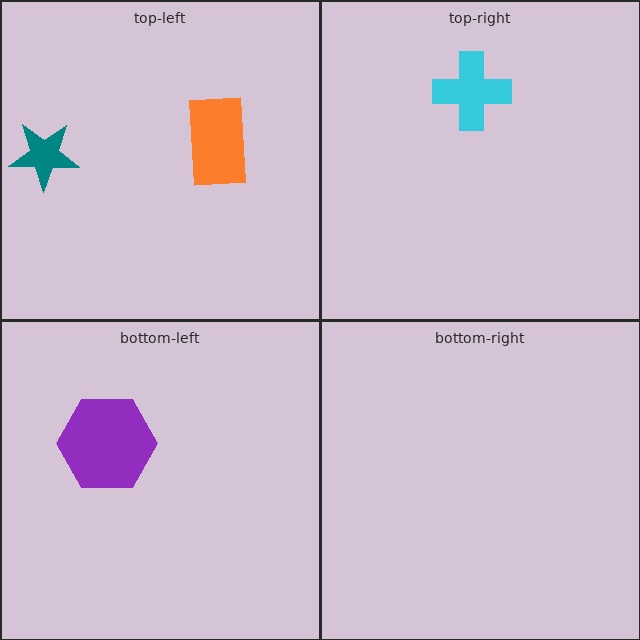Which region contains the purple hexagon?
The bottom-left region.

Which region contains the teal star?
The top-left region.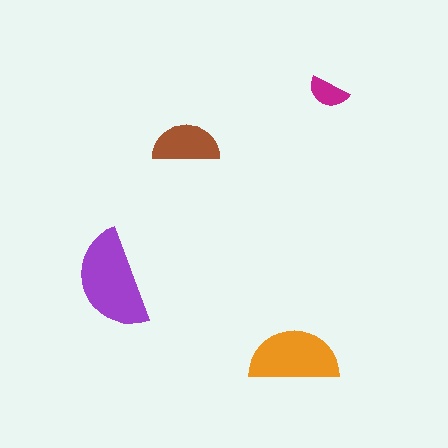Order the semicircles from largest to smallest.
the purple one, the orange one, the brown one, the magenta one.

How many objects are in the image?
There are 4 objects in the image.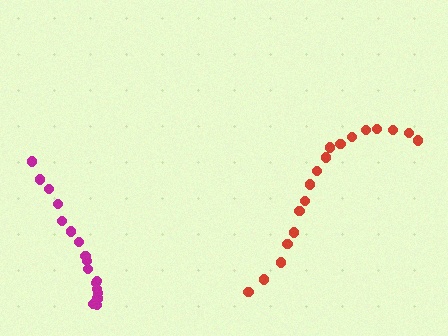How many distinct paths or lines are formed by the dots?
There are 2 distinct paths.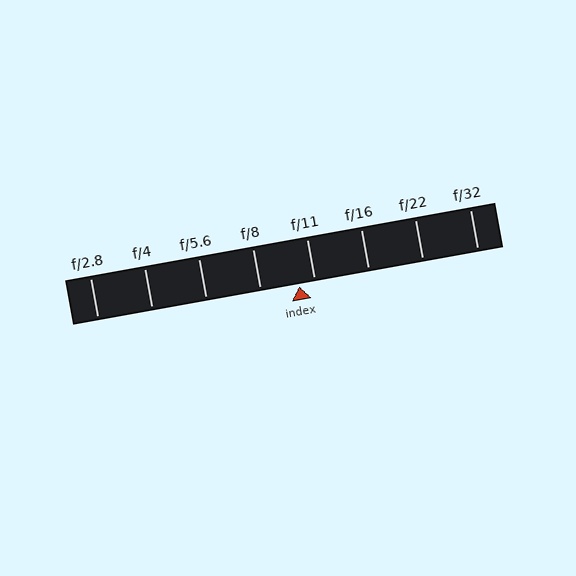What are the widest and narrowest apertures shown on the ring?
The widest aperture shown is f/2.8 and the narrowest is f/32.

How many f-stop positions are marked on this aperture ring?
There are 8 f-stop positions marked.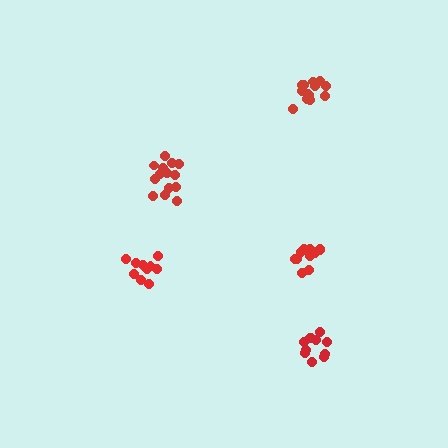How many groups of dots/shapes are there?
There are 5 groups.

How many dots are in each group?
Group 1: 11 dots, Group 2: 11 dots, Group 3: 10 dots, Group 4: 14 dots, Group 5: 15 dots (61 total).